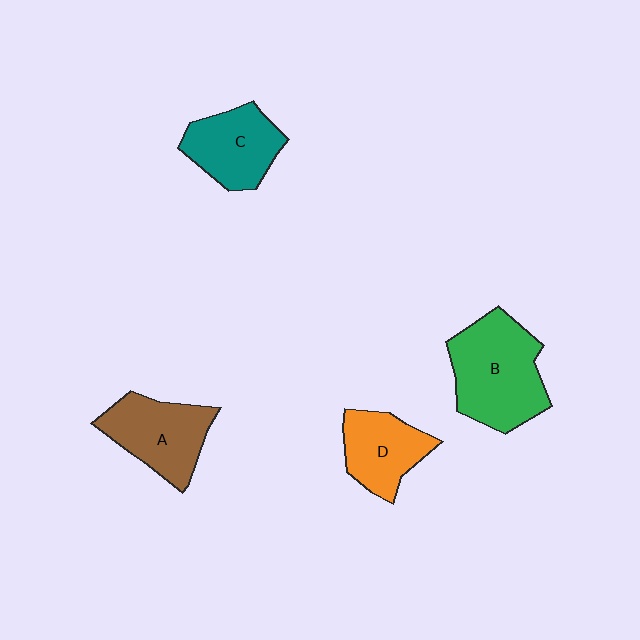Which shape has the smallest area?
Shape D (orange).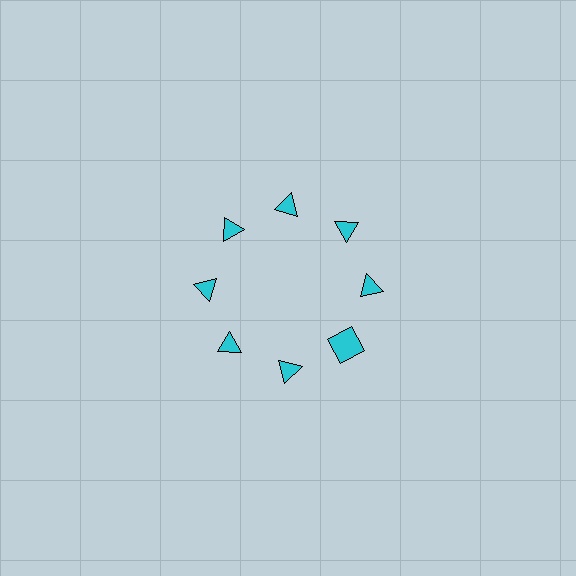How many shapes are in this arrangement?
There are 8 shapes arranged in a ring pattern.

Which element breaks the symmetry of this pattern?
The cyan square at roughly the 4 o'clock position breaks the symmetry. All other shapes are cyan triangles.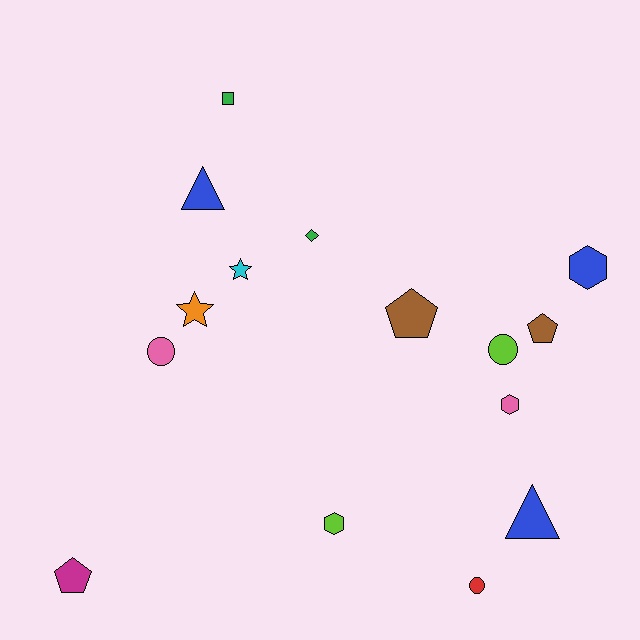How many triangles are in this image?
There are 2 triangles.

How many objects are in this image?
There are 15 objects.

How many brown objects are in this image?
There are 2 brown objects.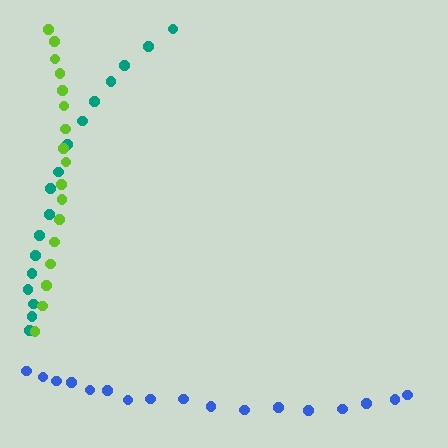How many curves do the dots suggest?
There are 3 distinct paths.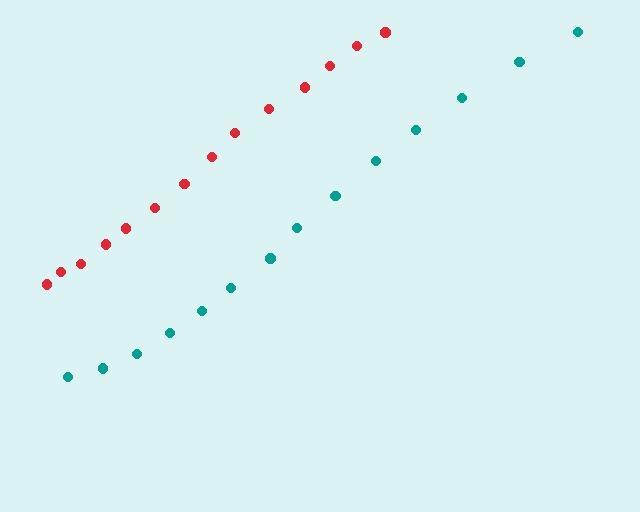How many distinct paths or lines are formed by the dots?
There are 2 distinct paths.